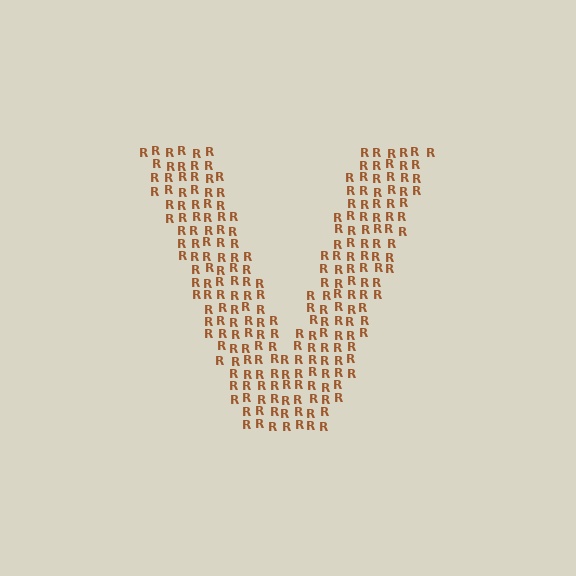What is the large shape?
The large shape is the letter V.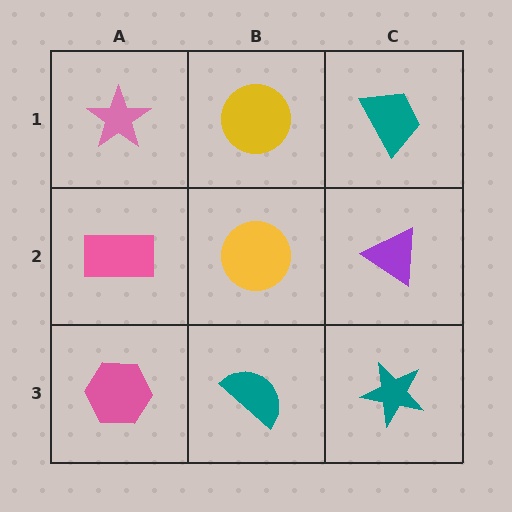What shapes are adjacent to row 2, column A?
A pink star (row 1, column A), a pink hexagon (row 3, column A), a yellow circle (row 2, column B).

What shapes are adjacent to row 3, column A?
A pink rectangle (row 2, column A), a teal semicircle (row 3, column B).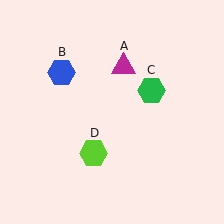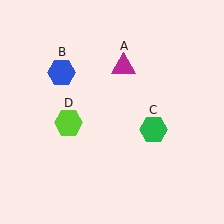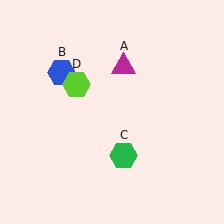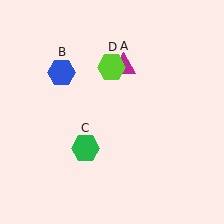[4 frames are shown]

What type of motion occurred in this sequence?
The green hexagon (object C), lime hexagon (object D) rotated clockwise around the center of the scene.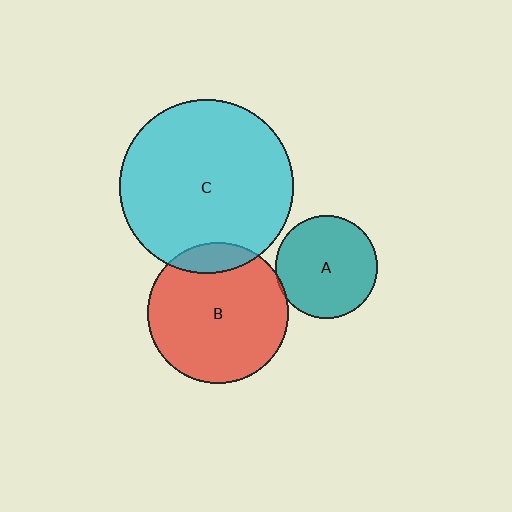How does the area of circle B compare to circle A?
Approximately 1.9 times.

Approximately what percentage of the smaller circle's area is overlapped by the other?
Approximately 5%.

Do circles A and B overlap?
Yes.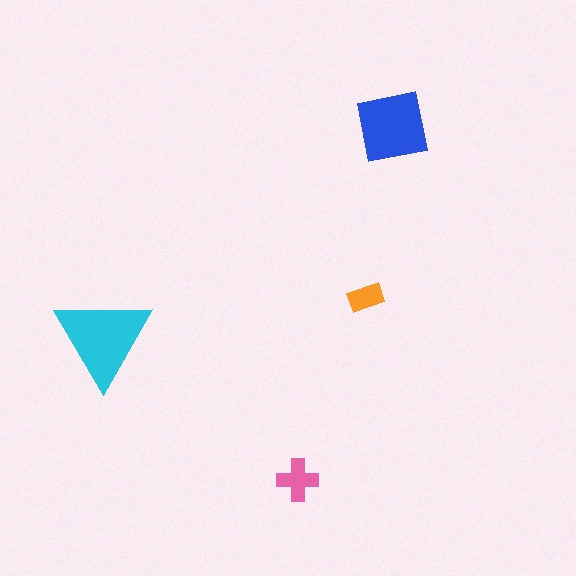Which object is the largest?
The cyan triangle.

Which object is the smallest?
The orange rectangle.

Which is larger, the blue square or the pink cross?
The blue square.